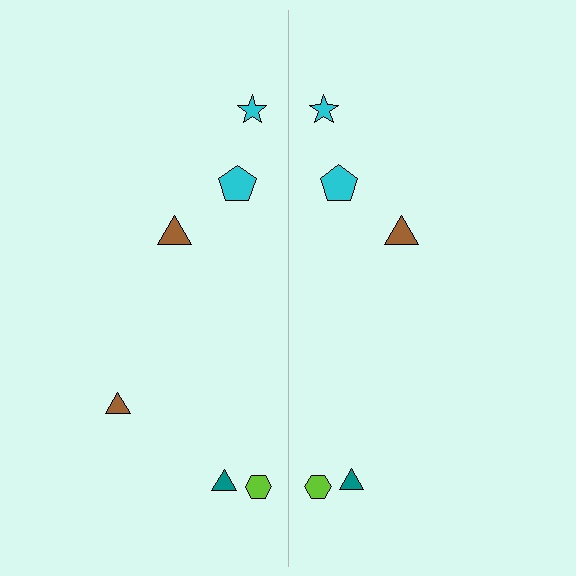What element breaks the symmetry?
A brown triangle is missing from the right side.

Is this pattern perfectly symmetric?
No, the pattern is not perfectly symmetric. A brown triangle is missing from the right side.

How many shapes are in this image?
There are 11 shapes in this image.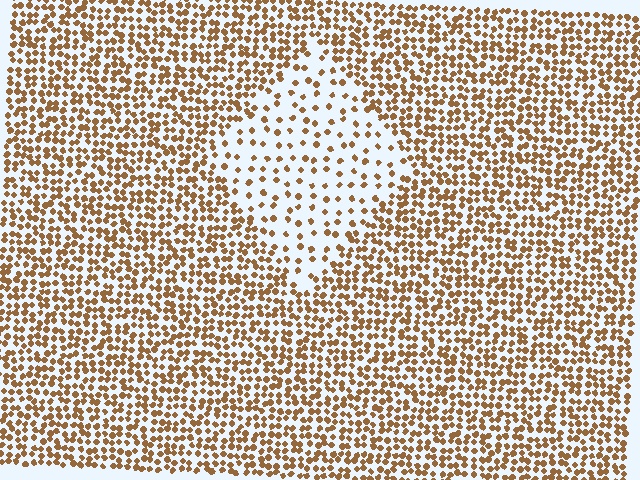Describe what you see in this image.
The image contains small brown elements arranged at two different densities. A diamond-shaped region is visible where the elements are less densely packed than the surrounding area.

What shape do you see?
I see a diamond.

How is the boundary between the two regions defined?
The boundary is defined by a change in element density (approximately 2.6x ratio). All elements are the same color, size, and shape.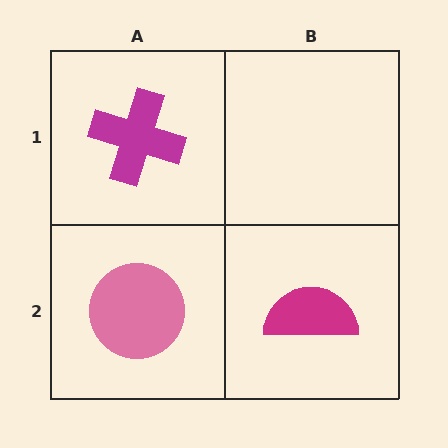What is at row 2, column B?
A magenta semicircle.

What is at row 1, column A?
A magenta cross.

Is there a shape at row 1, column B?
No, that cell is empty.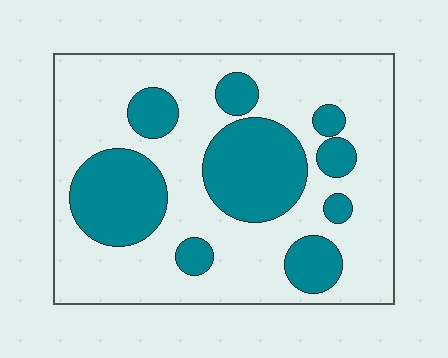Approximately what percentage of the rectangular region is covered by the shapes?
Approximately 30%.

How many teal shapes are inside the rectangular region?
9.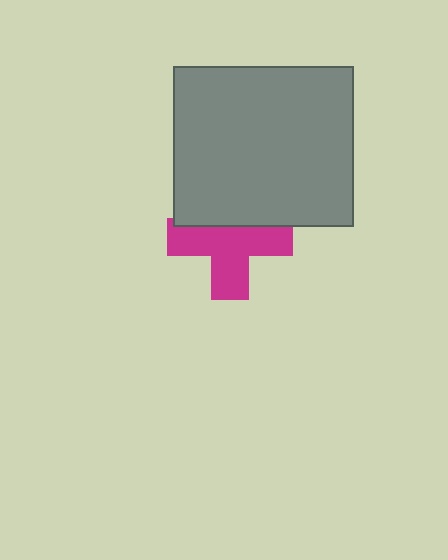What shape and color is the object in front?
The object in front is a gray rectangle.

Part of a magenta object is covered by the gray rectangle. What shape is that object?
It is a cross.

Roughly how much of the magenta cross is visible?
About half of it is visible (roughly 65%).